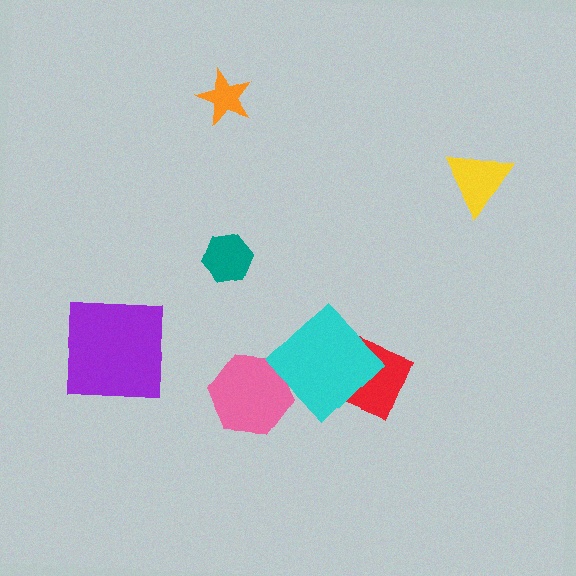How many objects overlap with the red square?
1 object overlaps with the red square.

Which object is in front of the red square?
The cyan diamond is in front of the red square.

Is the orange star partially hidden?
No, no other shape covers it.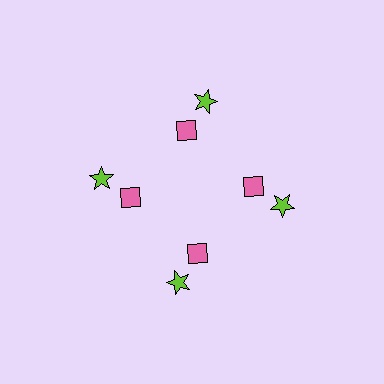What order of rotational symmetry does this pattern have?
This pattern has 4-fold rotational symmetry.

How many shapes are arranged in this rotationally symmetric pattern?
There are 8 shapes, arranged in 4 groups of 2.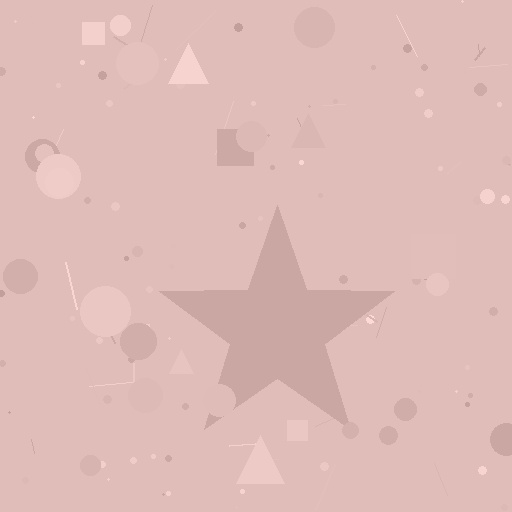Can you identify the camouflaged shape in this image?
The camouflaged shape is a star.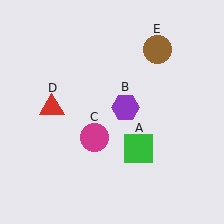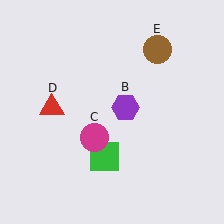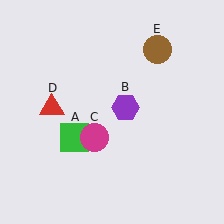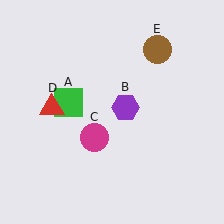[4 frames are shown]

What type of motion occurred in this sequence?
The green square (object A) rotated clockwise around the center of the scene.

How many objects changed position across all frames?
1 object changed position: green square (object A).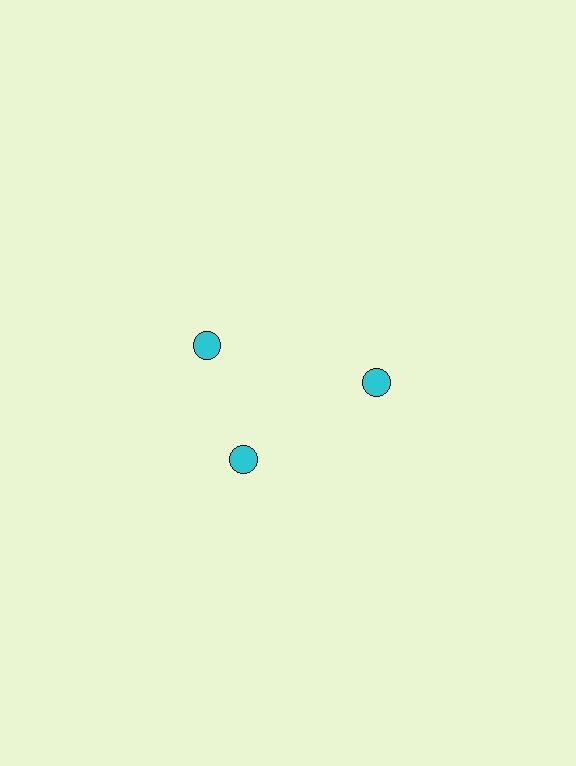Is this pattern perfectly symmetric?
No. The 3 cyan circles are arranged in a ring, but one element near the 11 o'clock position is rotated out of alignment along the ring, breaking the 3-fold rotational symmetry.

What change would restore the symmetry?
The symmetry would be restored by rotating it back into even spacing with its neighbors so that all 3 circles sit at equal angles and equal distance from the center.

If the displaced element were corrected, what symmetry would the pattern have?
It would have 3-fold rotational symmetry — the pattern would map onto itself every 120 degrees.